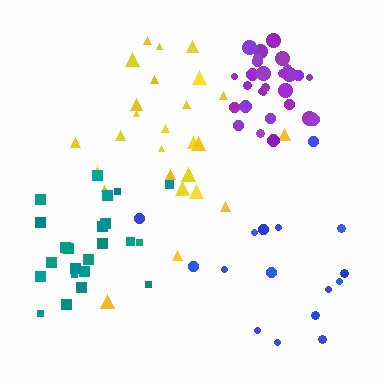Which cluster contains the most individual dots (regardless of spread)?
Purple (29).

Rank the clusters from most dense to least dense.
purple, teal, yellow, blue.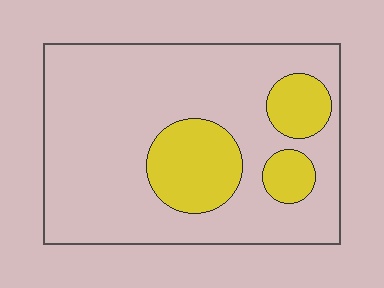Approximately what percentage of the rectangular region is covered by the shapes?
Approximately 20%.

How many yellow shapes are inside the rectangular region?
3.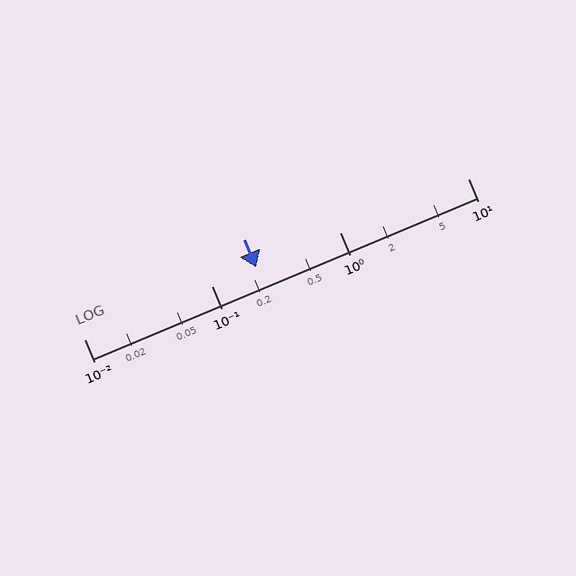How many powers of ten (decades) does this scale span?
The scale spans 3 decades, from 0.01 to 10.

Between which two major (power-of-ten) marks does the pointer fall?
The pointer is between 0.1 and 1.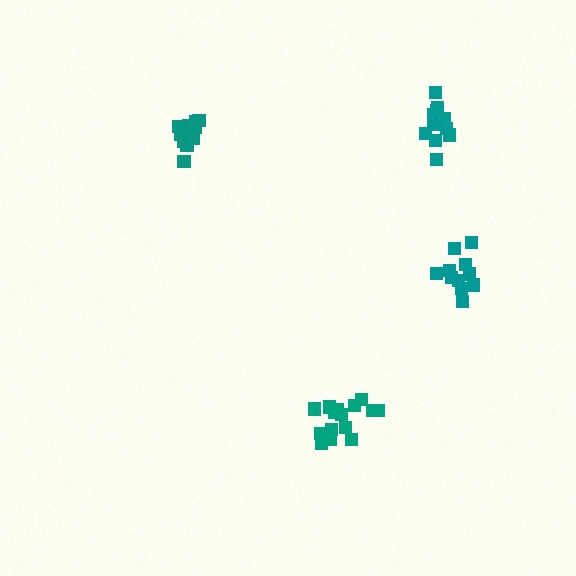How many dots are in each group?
Group 1: 11 dots, Group 2: 16 dots, Group 3: 11 dots, Group 4: 13 dots (51 total).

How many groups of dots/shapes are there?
There are 4 groups.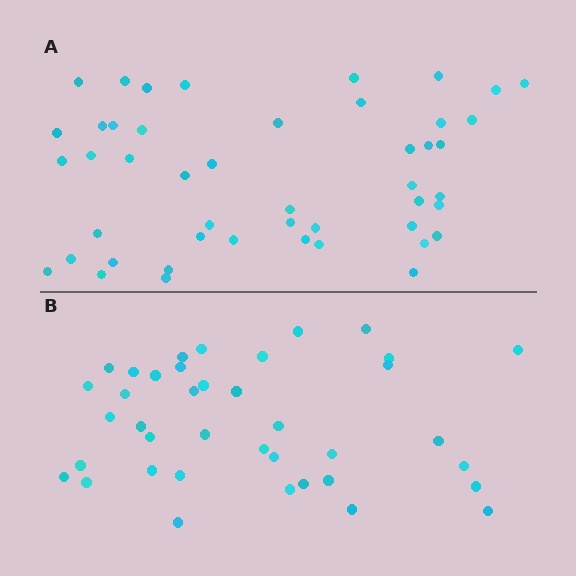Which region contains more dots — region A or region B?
Region A (the top region) has more dots.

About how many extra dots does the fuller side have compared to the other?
Region A has roughly 8 or so more dots than region B.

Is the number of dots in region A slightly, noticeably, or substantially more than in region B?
Region A has only slightly more — the two regions are fairly close. The ratio is roughly 1.2 to 1.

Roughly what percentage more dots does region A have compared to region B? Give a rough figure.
About 20% more.